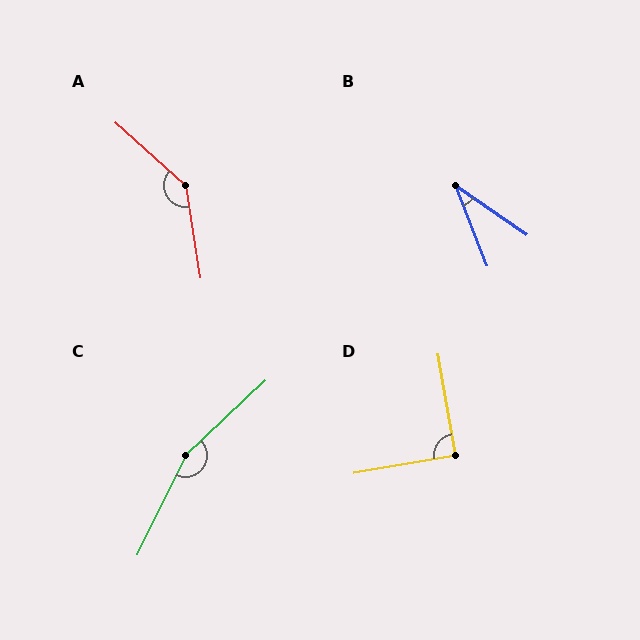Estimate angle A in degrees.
Approximately 141 degrees.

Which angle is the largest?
C, at approximately 159 degrees.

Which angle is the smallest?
B, at approximately 34 degrees.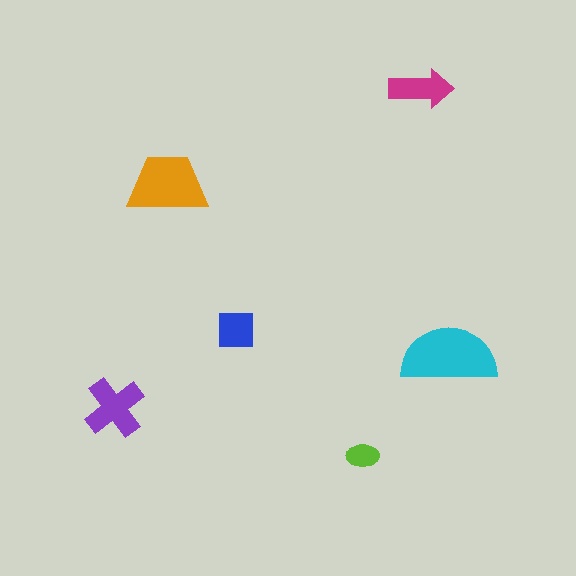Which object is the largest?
The cyan semicircle.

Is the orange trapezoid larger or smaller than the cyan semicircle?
Smaller.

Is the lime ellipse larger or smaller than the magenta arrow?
Smaller.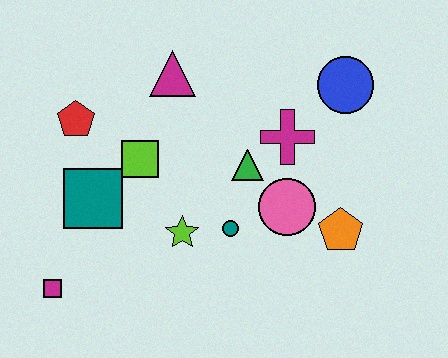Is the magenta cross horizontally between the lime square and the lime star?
No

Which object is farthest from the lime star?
The blue circle is farthest from the lime star.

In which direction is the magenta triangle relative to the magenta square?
The magenta triangle is above the magenta square.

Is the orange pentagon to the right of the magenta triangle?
Yes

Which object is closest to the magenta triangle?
The lime square is closest to the magenta triangle.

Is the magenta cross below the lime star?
No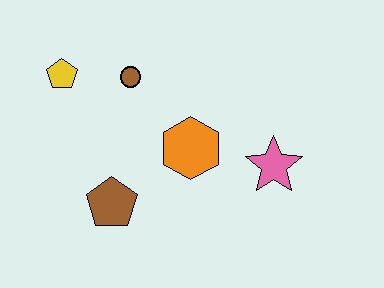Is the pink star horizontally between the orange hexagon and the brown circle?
No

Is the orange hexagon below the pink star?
No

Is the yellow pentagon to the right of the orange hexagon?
No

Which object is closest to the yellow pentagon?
The brown circle is closest to the yellow pentagon.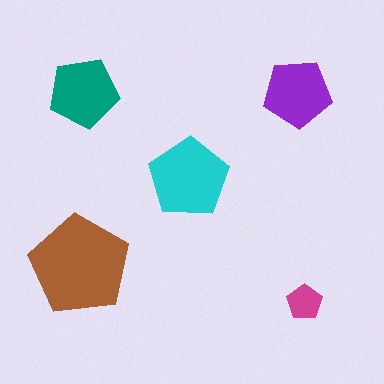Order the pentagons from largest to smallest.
the brown one, the cyan one, the teal one, the purple one, the magenta one.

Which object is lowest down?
The magenta pentagon is bottommost.